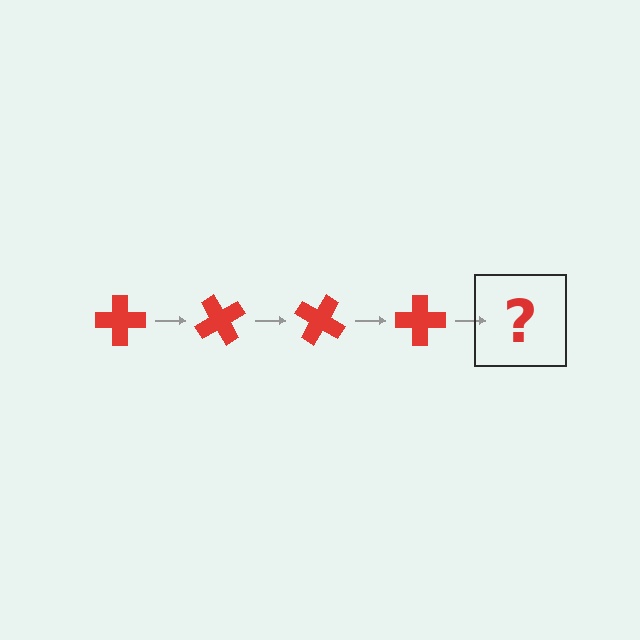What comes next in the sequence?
The next element should be a red cross rotated 240 degrees.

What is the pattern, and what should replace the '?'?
The pattern is that the cross rotates 60 degrees each step. The '?' should be a red cross rotated 240 degrees.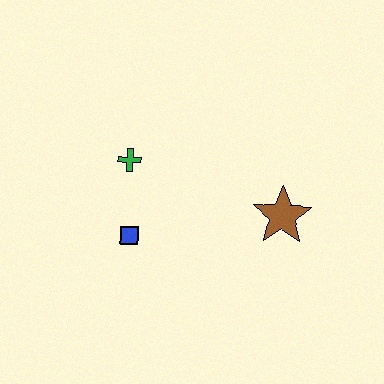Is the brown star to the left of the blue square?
No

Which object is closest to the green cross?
The blue square is closest to the green cross.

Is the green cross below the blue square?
No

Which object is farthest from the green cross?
The brown star is farthest from the green cross.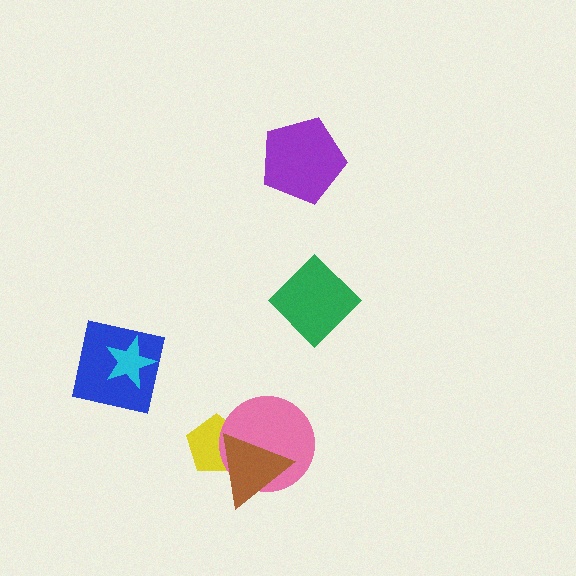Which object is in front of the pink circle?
The brown triangle is in front of the pink circle.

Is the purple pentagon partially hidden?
No, no other shape covers it.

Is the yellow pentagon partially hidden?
Yes, it is partially covered by another shape.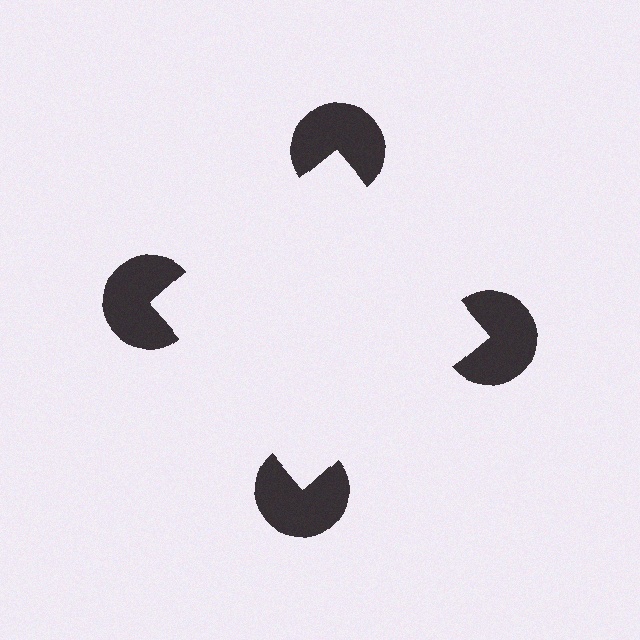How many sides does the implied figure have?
4 sides.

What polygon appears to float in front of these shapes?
An illusory square — its edges are inferred from the aligned wedge cuts in the pac-man discs, not physically drawn.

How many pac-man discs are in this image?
There are 4 — one at each vertex of the illusory square.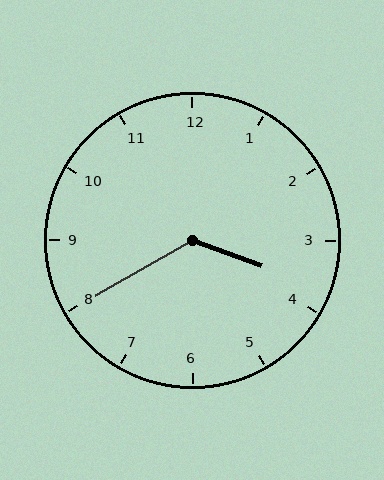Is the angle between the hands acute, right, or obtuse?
It is obtuse.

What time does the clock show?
3:40.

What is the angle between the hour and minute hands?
Approximately 130 degrees.